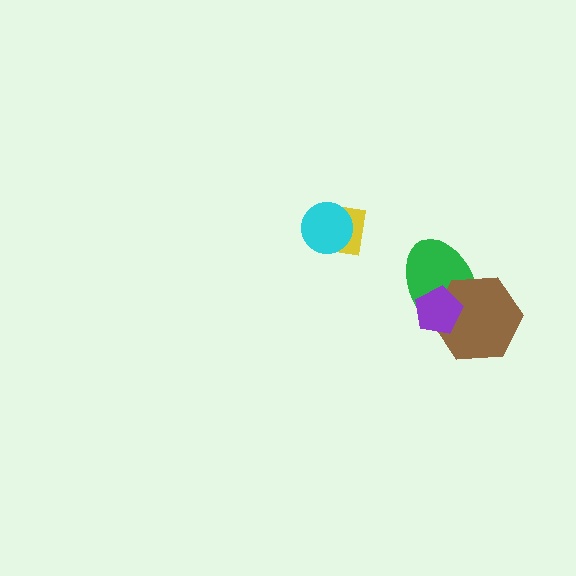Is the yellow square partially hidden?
Yes, it is partially covered by another shape.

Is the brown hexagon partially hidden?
Yes, it is partially covered by another shape.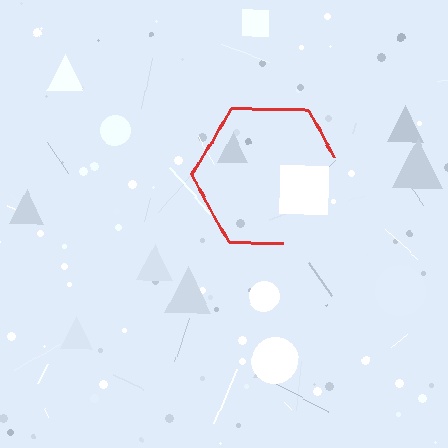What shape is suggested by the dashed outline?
The dashed outline suggests a hexagon.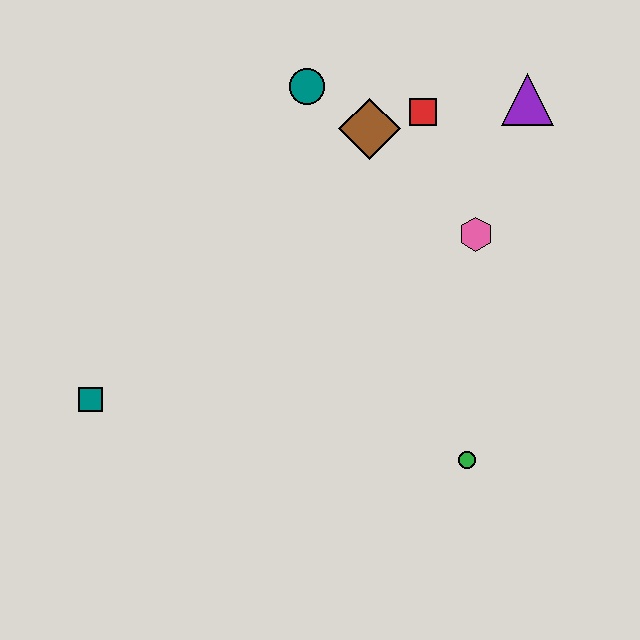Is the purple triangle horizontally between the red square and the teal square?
No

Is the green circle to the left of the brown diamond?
No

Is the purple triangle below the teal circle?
Yes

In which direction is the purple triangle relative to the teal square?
The purple triangle is to the right of the teal square.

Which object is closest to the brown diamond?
The red square is closest to the brown diamond.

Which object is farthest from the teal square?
The purple triangle is farthest from the teal square.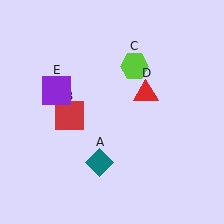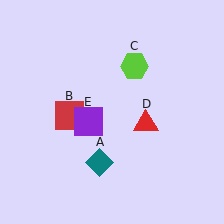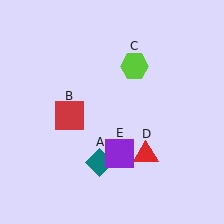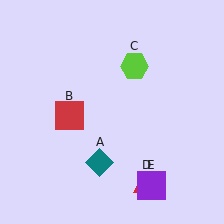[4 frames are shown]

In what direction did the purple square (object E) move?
The purple square (object E) moved down and to the right.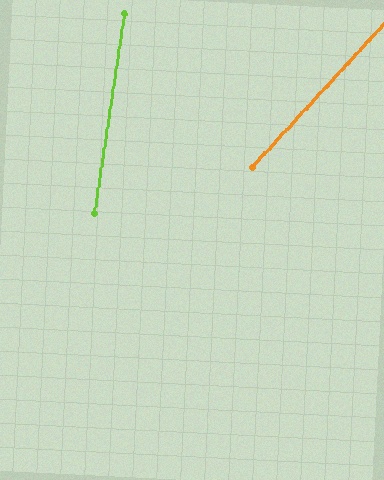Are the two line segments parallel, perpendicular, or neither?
Neither parallel nor perpendicular — they differ by about 34°.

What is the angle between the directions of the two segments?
Approximately 34 degrees.